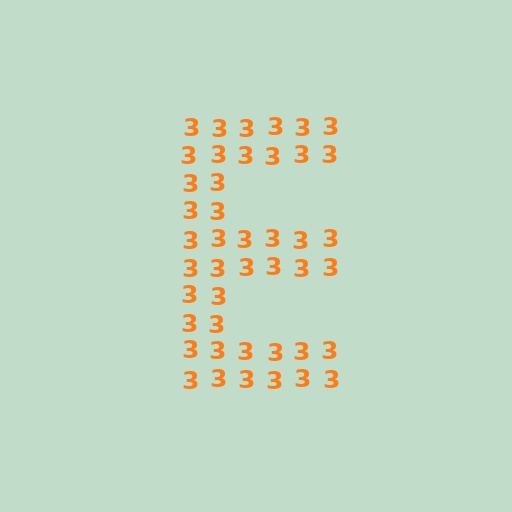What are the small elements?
The small elements are digit 3's.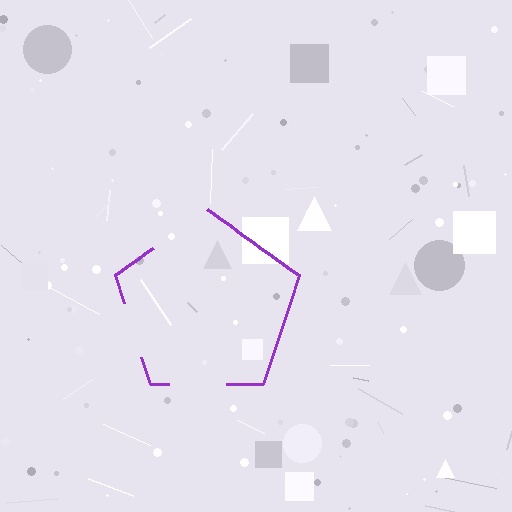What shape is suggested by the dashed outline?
The dashed outline suggests a pentagon.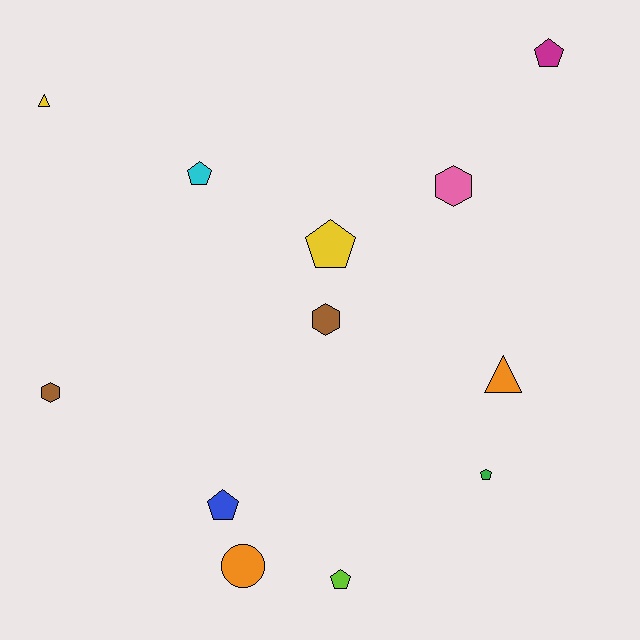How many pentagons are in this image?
There are 6 pentagons.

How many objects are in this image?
There are 12 objects.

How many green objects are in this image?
There is 1 green object.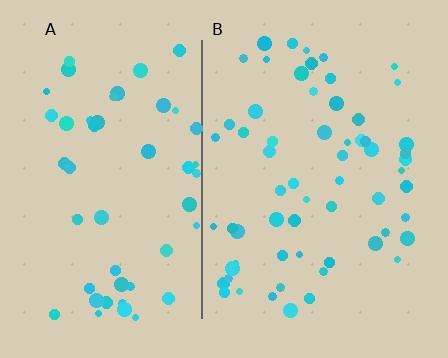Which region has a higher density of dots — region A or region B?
B (the right).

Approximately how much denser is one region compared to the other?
Approximately 1.3× — region B over region A.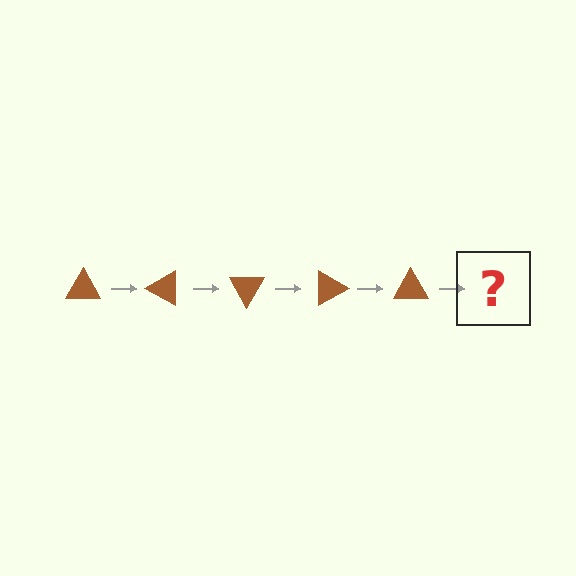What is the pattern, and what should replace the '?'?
The pattern is that the triangle rotates 30 degrees each step. The '?' should be a brown triangle rotated 150 degrees.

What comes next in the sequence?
The next element should be a brown triangle rotated 150 degrees.